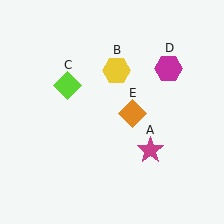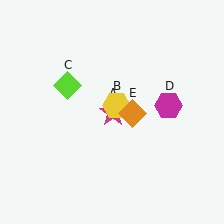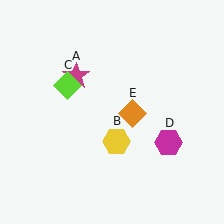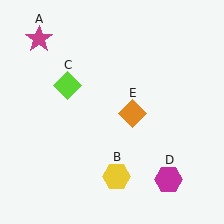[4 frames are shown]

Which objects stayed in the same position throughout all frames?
Lime diamond (object C) and orange diamond (object E) remained stationary.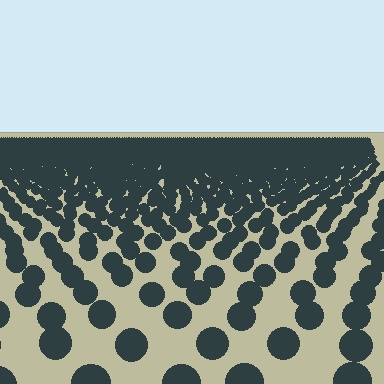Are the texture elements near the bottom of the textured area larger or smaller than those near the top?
Larger. Near the bottom, elements are closer to the viewer and appear at a bigger on-screen size.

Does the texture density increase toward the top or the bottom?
Density increases toward the top.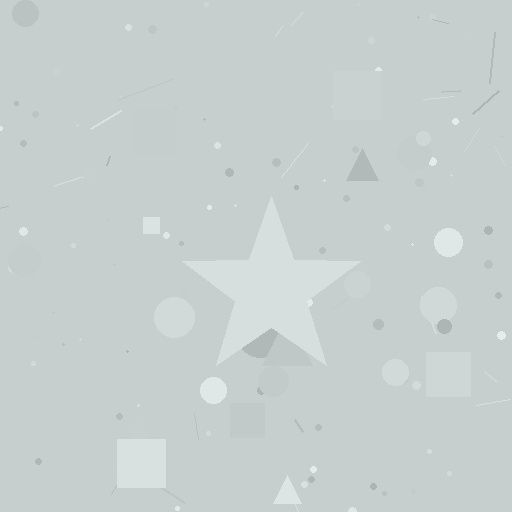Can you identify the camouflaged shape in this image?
The camouflaged shape is a star.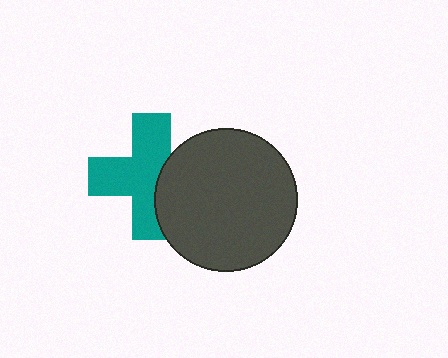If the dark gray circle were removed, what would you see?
You would see the complete teal cross.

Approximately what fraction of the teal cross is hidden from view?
Roughly 33% of the teal cross is hidden behind the dark gray circle.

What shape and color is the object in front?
The object in front is a dark gray circle.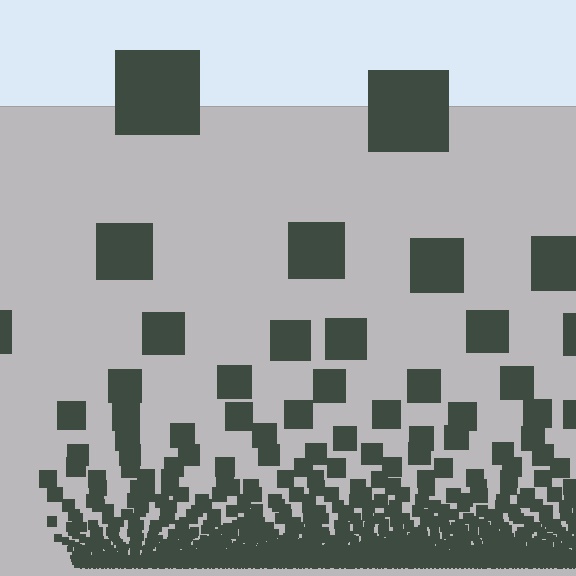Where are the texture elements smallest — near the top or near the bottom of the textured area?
Near the bottom.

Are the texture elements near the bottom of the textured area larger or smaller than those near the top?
Smaller. The gradient is inverted — elements near the bottom are smaller and denser.